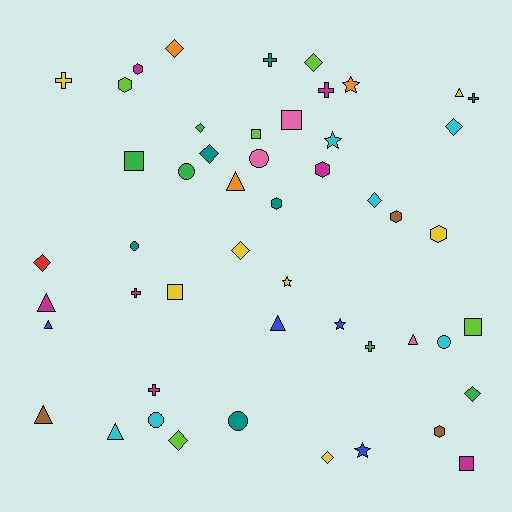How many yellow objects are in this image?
There are 7 yellow objects.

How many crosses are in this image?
There are 7 crosses.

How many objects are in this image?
There are 50 objects.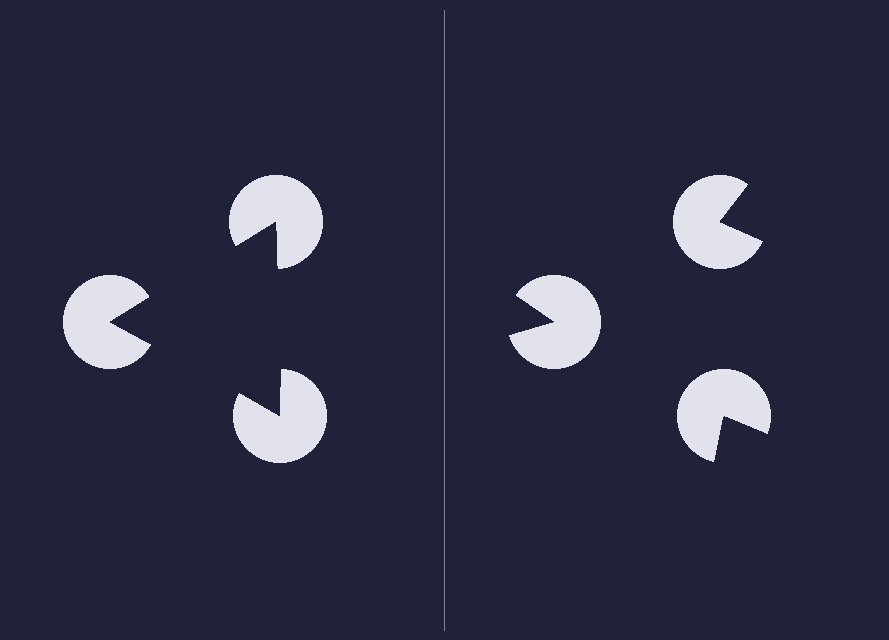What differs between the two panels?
The pac-man discs are positioned identically on both sides; only the wedge orientations differ. On the left they align to a triangle; on the right they are misaligned.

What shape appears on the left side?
An illusory triangle.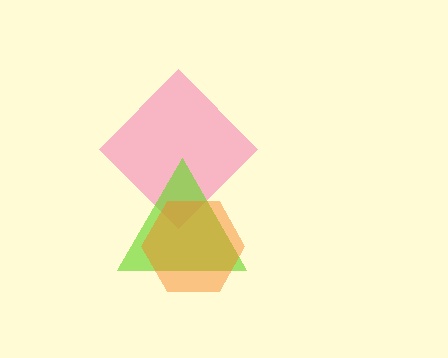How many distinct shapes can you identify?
There are 3 distinct shapes: a pink diamond, a lime triangle, an orange hexagon.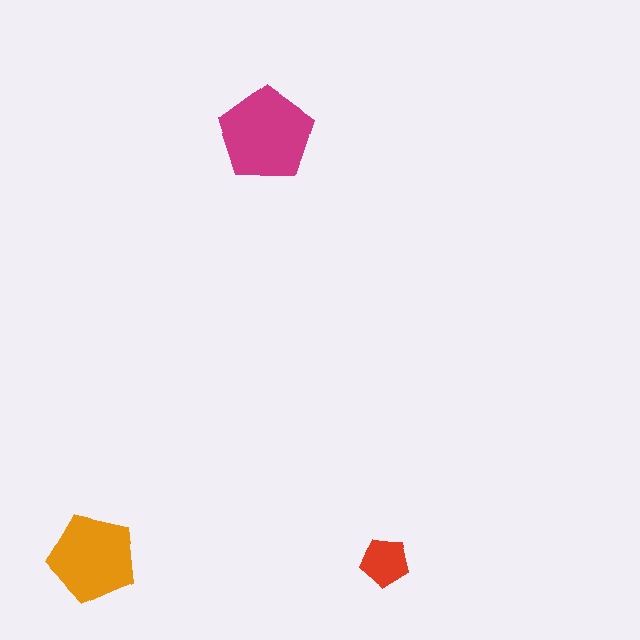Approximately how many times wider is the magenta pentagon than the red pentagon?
About 2 times wider.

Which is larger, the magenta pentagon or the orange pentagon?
The magenta one.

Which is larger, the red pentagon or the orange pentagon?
The orange one.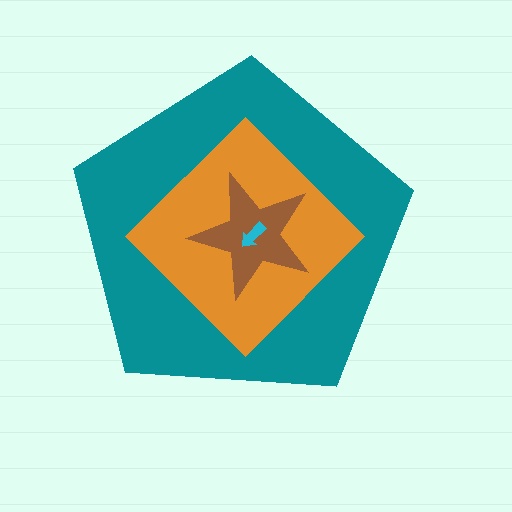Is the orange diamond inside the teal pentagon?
Yes.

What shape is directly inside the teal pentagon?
The orange diamond.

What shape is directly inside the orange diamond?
The brown star.